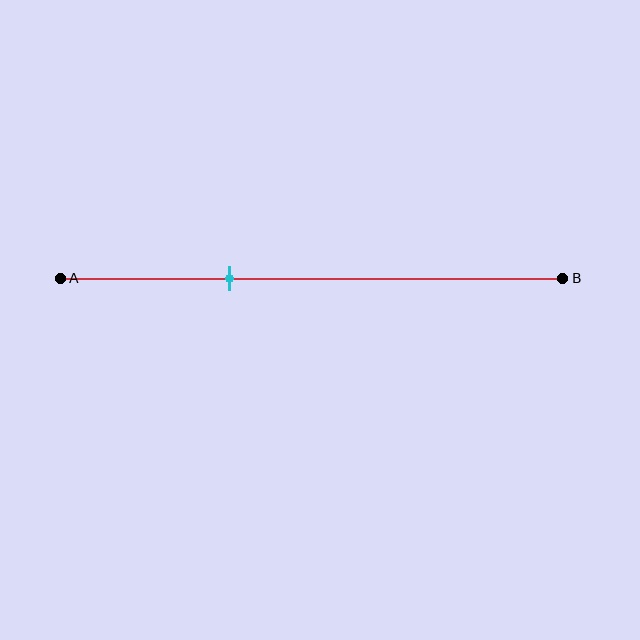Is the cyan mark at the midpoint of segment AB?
No, the mark is at about 35% from A, not at the 50% midpoint.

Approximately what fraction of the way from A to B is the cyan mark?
The cyan mark is approximately 35% of the way from A to B.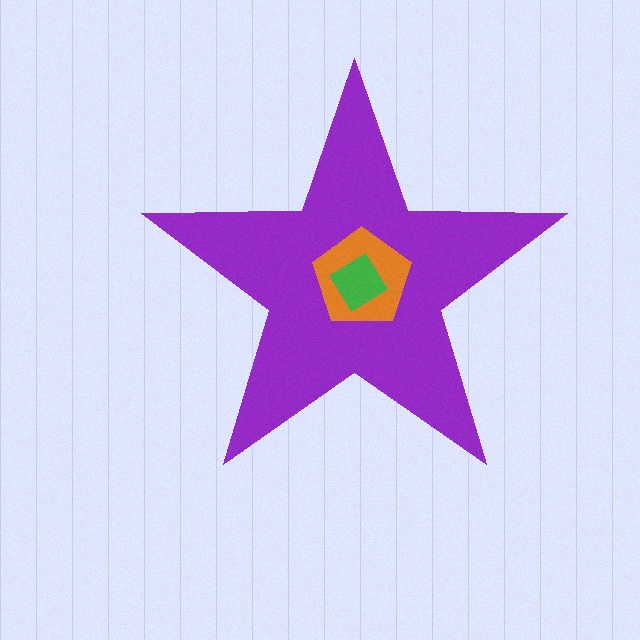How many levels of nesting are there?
3.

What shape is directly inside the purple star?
The orange pentagon.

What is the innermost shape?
The green diamond.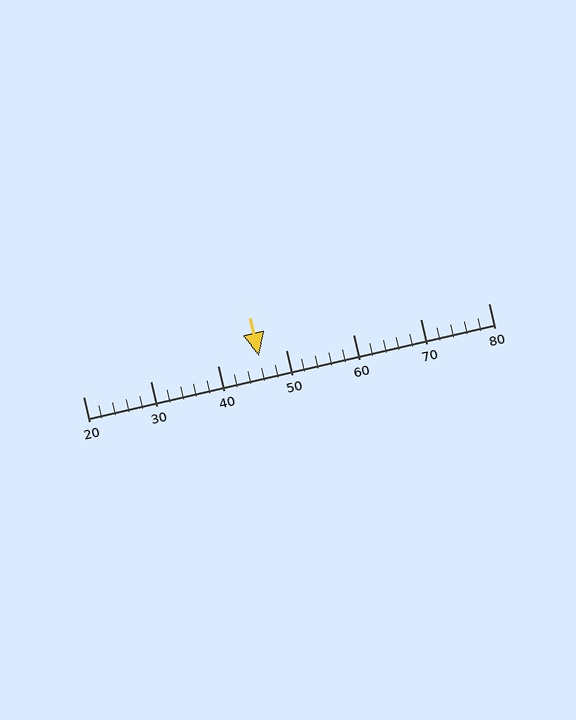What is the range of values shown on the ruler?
The ruler shows values from 20 to 80.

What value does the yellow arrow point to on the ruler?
The yellow arrow points to approximately 46.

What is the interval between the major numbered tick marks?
The major tick marks are spaced 10 units apart.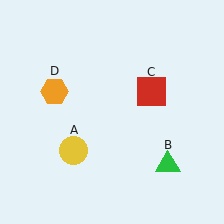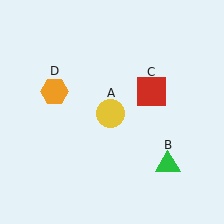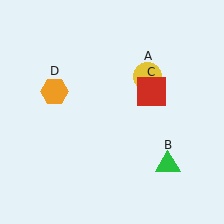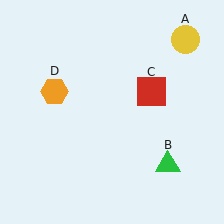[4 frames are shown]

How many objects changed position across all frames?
1 object changed position: yellow circle (object A).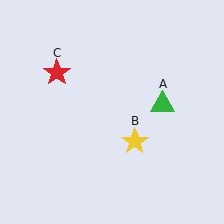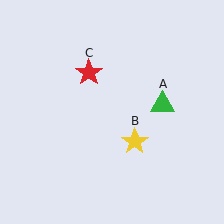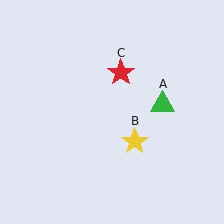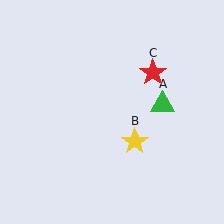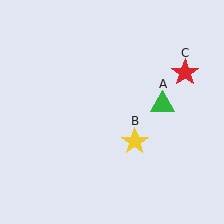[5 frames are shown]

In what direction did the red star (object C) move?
The red star (object C) moved right.